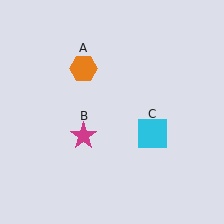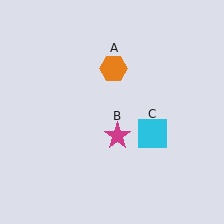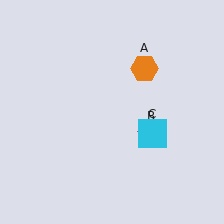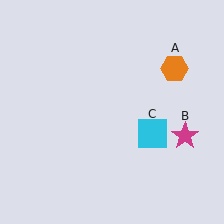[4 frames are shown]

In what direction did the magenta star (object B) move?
The magenta star (object B) moved right.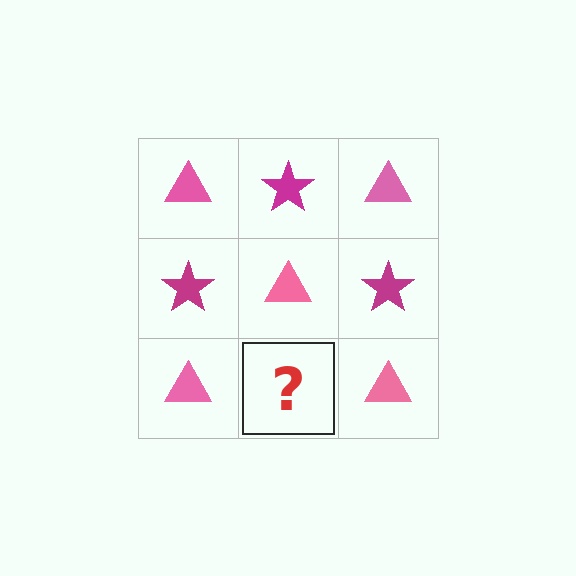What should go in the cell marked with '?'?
The missing cell should contain a magenta star.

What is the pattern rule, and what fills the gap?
The rule is that it alternates pink triangle and magenta star in a checkerboard pattern. The gap should be filled with a magenta star.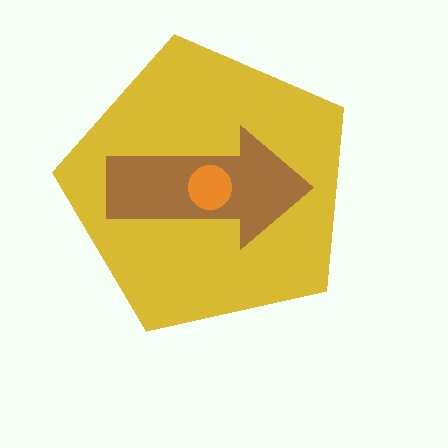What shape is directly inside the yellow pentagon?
The brown arrow.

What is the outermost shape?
The yellow pentagon.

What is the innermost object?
The orange circle.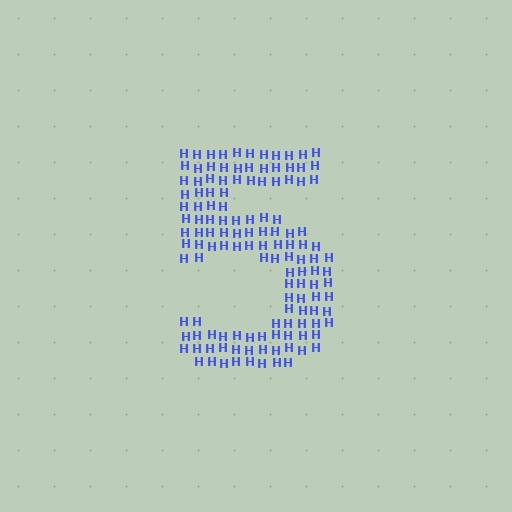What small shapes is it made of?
It is made of small letter H's.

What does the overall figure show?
The overall figure shows the digit 5.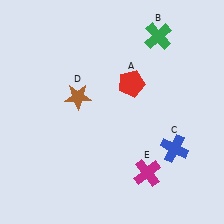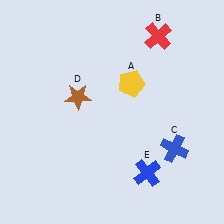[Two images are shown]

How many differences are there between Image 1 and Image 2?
There are 3 differences between the two images.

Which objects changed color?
A changed from red to yellow. B changed from green to red. E changed from magenta to blue.